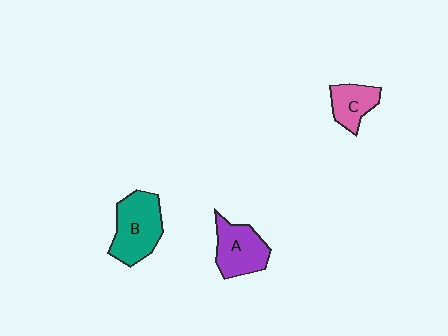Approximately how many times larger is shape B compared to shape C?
Approximately 1.7 times.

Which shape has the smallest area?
Shape C (pink).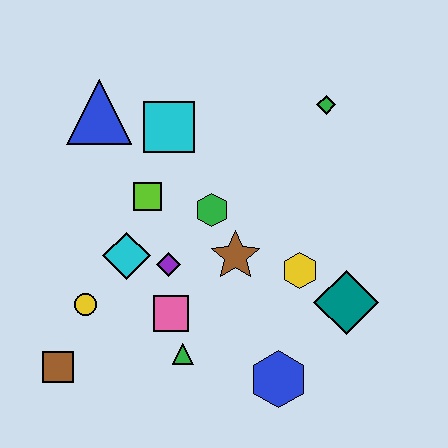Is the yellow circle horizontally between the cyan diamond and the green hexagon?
No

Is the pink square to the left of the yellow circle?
No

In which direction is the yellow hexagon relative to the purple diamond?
The yellow hexagon is to the right of the purple diamond.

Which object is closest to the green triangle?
The pink square is closest to the green triangle.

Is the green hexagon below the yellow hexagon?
No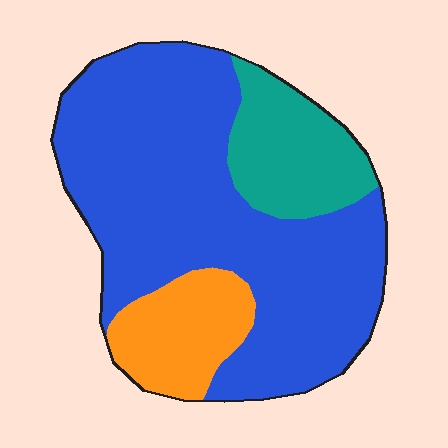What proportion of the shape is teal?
Teal takes up between a sixth and a third of the shape.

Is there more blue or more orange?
Blue.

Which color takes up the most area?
Blue, at roughly 70%.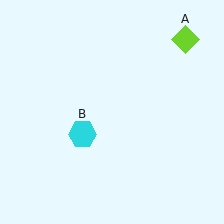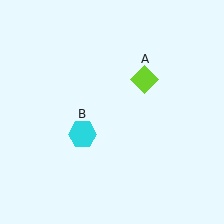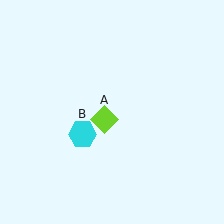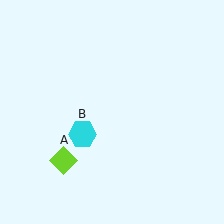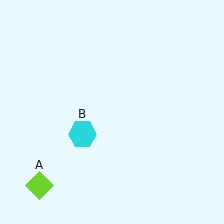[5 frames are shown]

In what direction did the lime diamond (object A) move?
The lime diamond (object A) moved down and to the left.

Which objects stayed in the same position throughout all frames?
Cyan hexagon (object B) remained stationary.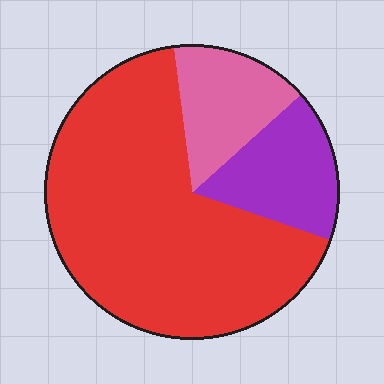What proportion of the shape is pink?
Pink covers around 15% of the shape.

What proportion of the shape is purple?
Purple takes up less than a quarter of the shape.